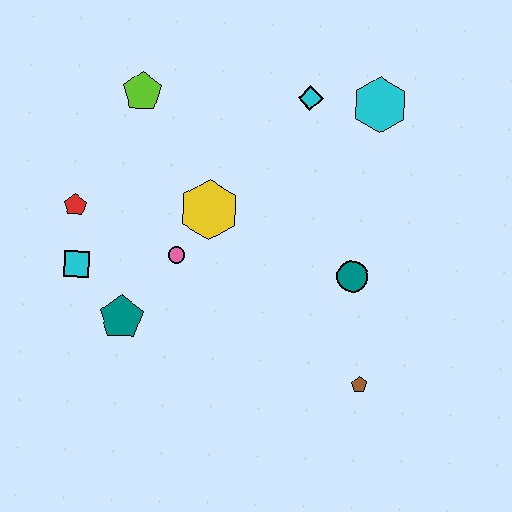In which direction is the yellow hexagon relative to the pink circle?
The yellow hexagon is above the pink circle.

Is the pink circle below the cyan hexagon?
Yes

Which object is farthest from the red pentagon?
The brown pentagon is farthest from the red pentagon.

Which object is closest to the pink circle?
The yellow hexagon is closest to the pink circle.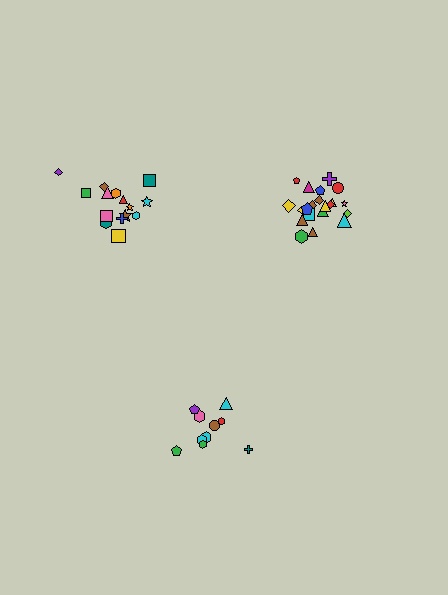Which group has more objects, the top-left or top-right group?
The top-right group.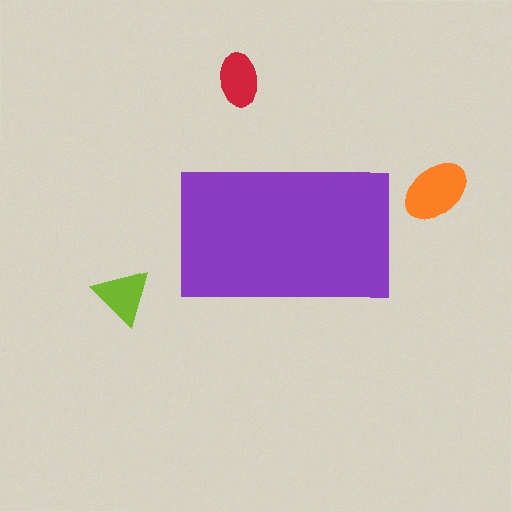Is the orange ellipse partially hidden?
No, the orange ellipse is fully visible.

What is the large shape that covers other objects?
A purple rectangle.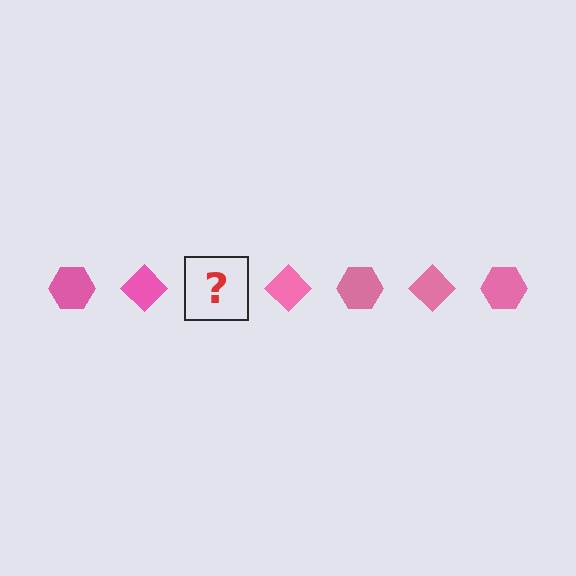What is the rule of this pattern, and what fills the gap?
The rule is that the pattern cycles through hexagon, diamond shapes in pink. The gap should be filled with a pink hexagon.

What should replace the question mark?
The question mark should be replaced with a pink hexagon.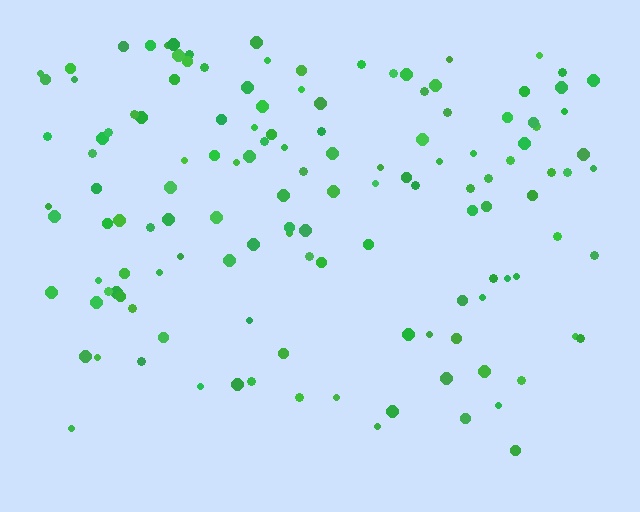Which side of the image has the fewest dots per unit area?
The bottom.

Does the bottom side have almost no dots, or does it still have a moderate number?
Still a moderate number, just noticeably fewer than the top.